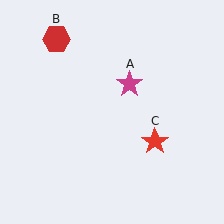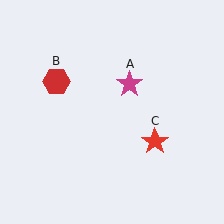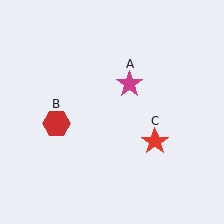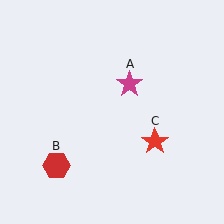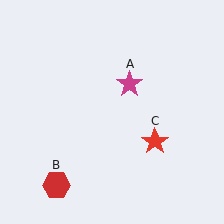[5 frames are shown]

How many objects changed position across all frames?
1 object changed position: red hexagon (object B).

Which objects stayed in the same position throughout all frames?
Magenta star (object A) and red star (object C) remained stationary.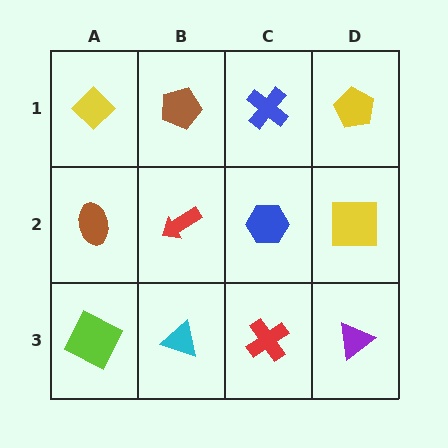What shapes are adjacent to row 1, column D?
A yellow square (row 2, column D), a blue cross (row 1, column C).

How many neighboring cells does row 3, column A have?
2.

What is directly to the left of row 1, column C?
A brown pentagon.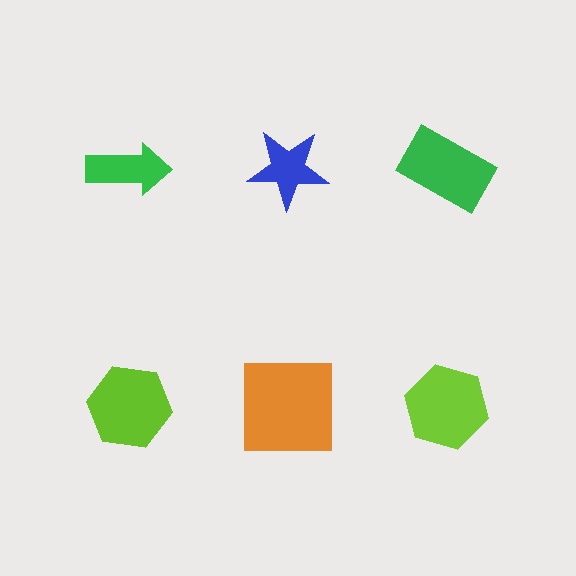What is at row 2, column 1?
A lime hexagon.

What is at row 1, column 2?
A blue star.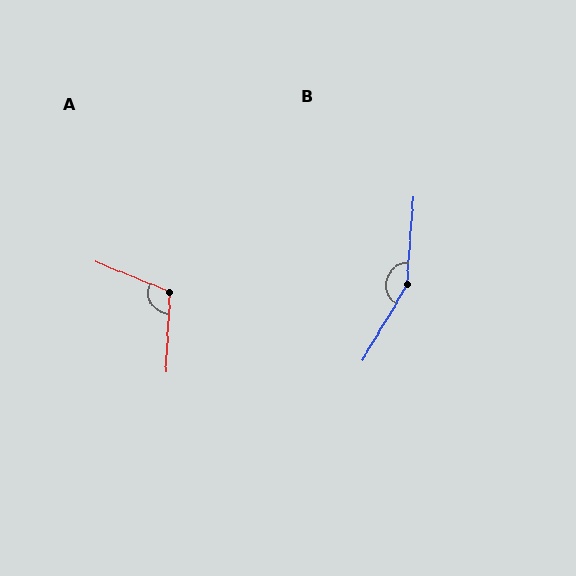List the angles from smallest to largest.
A (110°), B (153°).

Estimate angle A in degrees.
Approximately 110 degrees.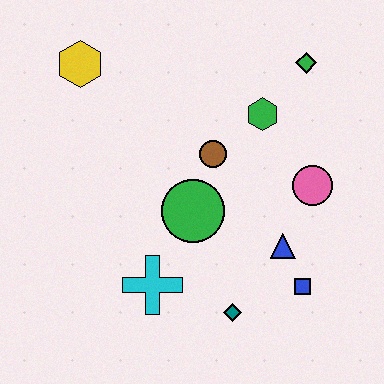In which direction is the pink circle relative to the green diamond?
The pink circle is below the green diamond.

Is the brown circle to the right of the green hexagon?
No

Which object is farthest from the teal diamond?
The yellow hexagon is farthest from the teal diamond.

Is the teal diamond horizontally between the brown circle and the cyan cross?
No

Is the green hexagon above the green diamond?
No